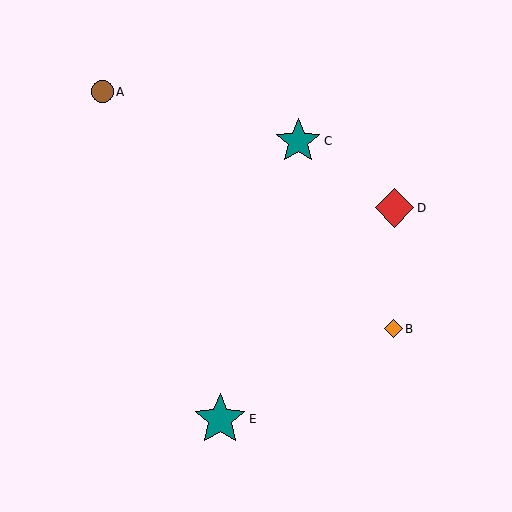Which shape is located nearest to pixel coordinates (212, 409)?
The teal star (labeled E) at (220, 419) is nearest to that location.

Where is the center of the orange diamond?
The center of the orange diamond is at (393, 329).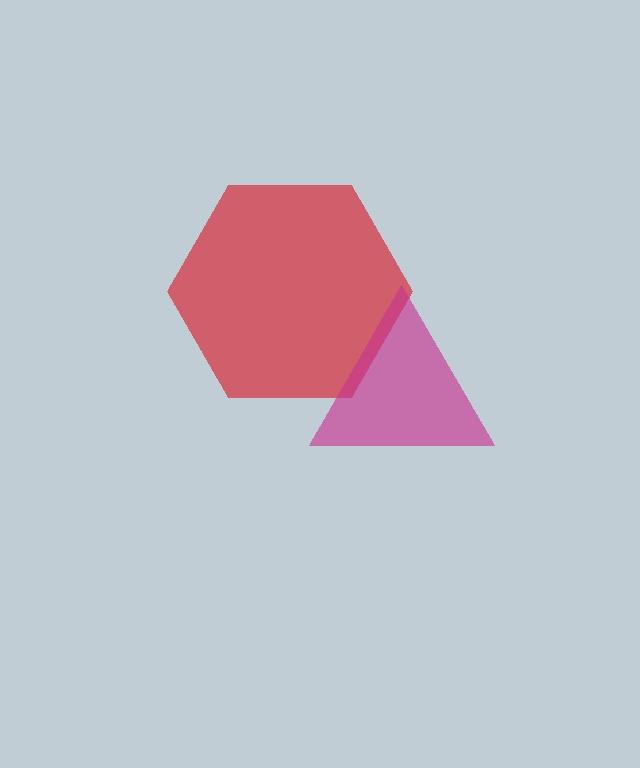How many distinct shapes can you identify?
There are 2 distinct shapes: a red hexagon, a magenta triangle.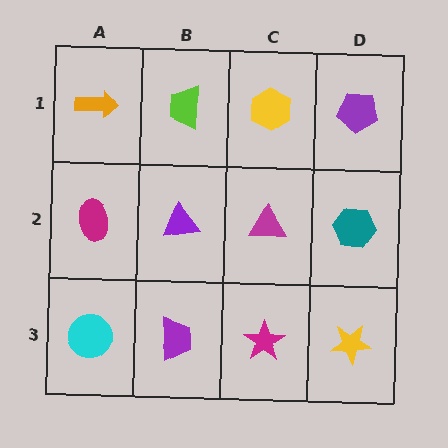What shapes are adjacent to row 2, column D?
A purple pentagon (row 1, column D), a yellow star (row 3, column D), a magenta triangle (row 2, column C).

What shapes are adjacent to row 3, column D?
A teal hexagon (row 2, column D), a magenta star (row 3, column C).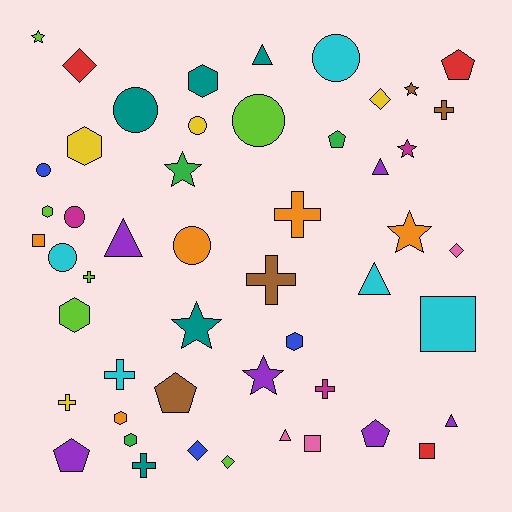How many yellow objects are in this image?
There are 4 yellow objects.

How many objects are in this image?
There are 50 objects.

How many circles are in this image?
There are 8 circles.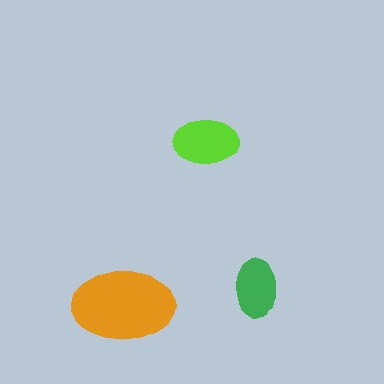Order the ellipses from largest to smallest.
the orange one, the lime one, the green one.